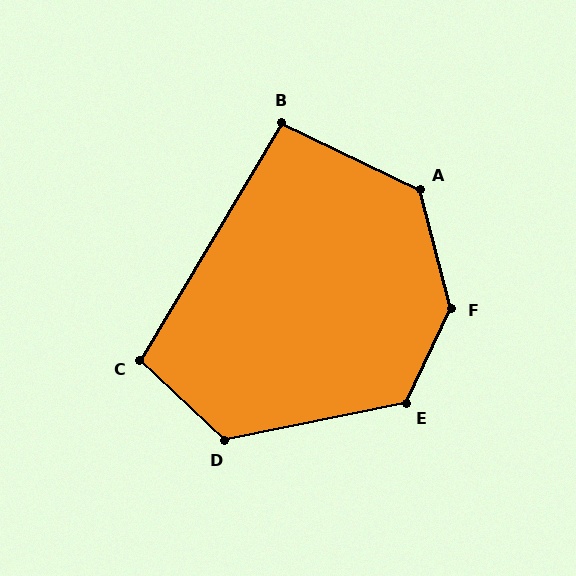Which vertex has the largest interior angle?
F, at approximately 139 degrees.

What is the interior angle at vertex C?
Approximately 102 degrees (obtuse).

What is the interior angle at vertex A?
Approximately 130 degrees (obtuse).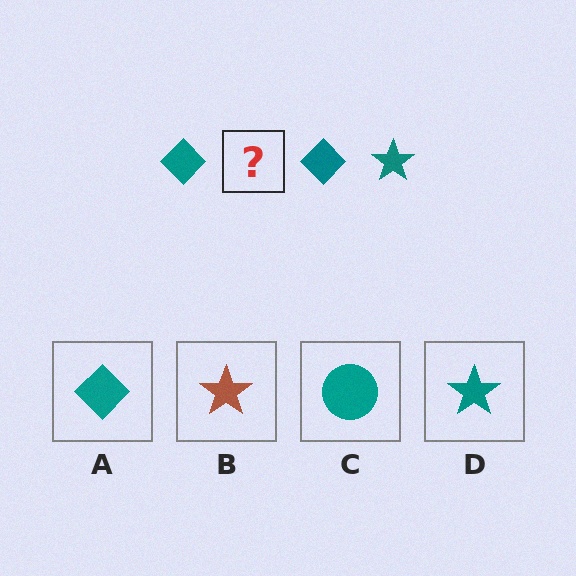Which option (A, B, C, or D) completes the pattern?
D.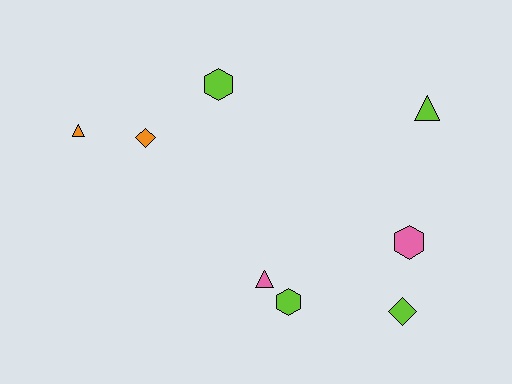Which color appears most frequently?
Lime, with 4 objects.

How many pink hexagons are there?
There is 1 pink hexagon.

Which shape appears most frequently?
Hexagon, with 3 objects.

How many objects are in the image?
There are 8 objects.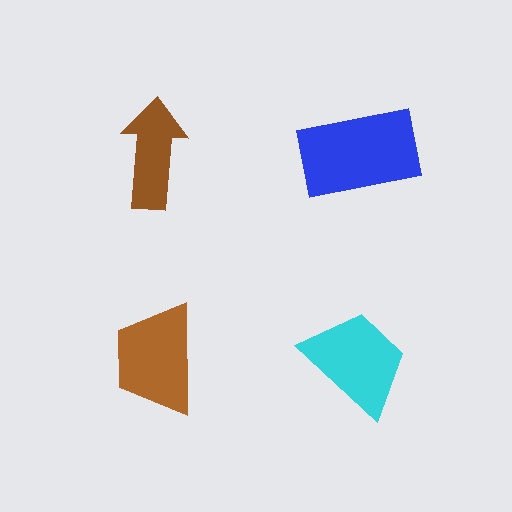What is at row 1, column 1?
A brown arrow.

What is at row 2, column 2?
A cyan trapezoid.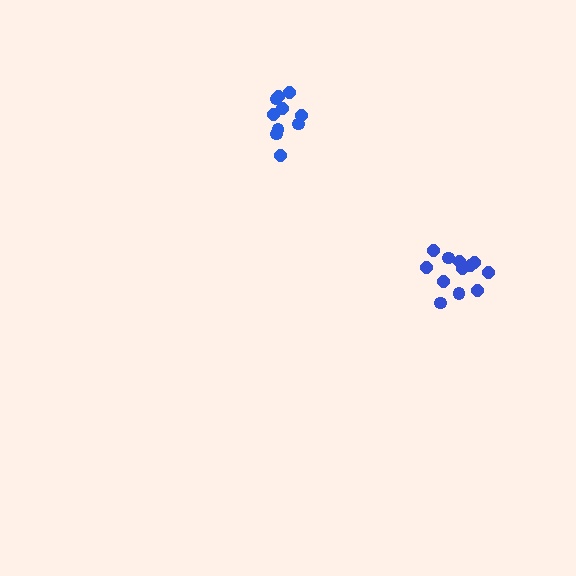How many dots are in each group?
Group 1: 12 dots, Group 2: 10 dots (22 total).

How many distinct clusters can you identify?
There are 2 distinct clusters.